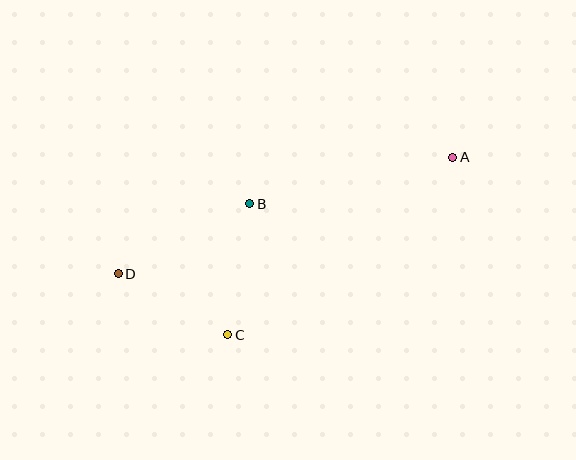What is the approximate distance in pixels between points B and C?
The distance between B and C is approximately 132 pixels.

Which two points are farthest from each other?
Points A and D are farthest from each other.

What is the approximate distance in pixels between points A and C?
The distance between A and C is approximately 286 pixels.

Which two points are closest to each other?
Points C and D are closest to each other.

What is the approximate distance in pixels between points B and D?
The distance between B and D is approximately 149 pixels.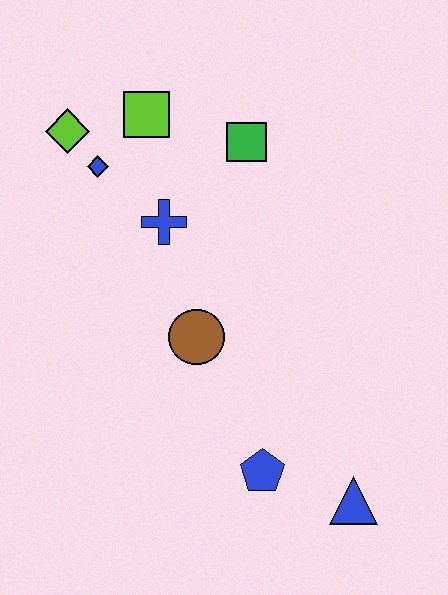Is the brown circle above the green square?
No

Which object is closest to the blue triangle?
The blue pentagon is closest to the blue triangle.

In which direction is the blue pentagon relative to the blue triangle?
The blue pentagon is to the left of the blue triangle.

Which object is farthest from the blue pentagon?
The lime diamond is farthest from the blue pentagon.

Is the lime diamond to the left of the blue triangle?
Yes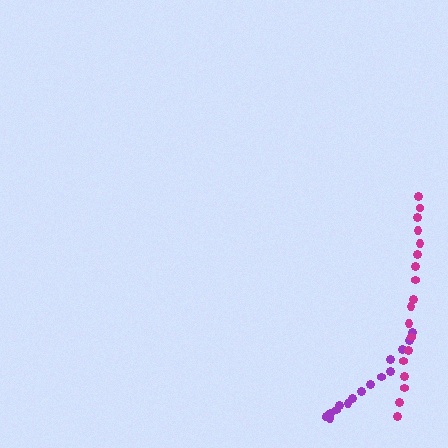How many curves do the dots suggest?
There are 2 distinct paths.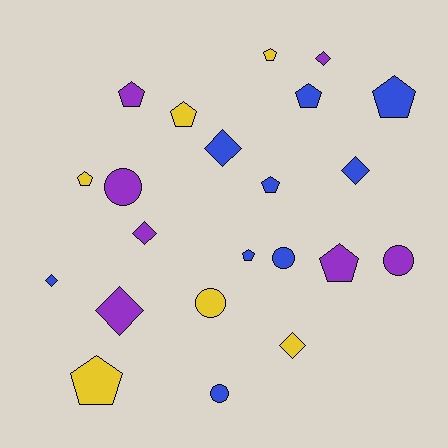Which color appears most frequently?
Blue, with 9 objects.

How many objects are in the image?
There are 22 objects.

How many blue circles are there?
There are 2 blue circles.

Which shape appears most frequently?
Pentagon, with 10 objects.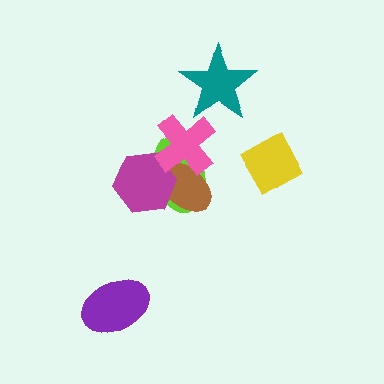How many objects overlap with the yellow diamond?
0 objects overlap with the yellow diamond.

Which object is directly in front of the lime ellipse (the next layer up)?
The brown ellipse is directly in front of the lime ellipse.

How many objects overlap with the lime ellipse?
3 objects overlap with the lime ellipse.